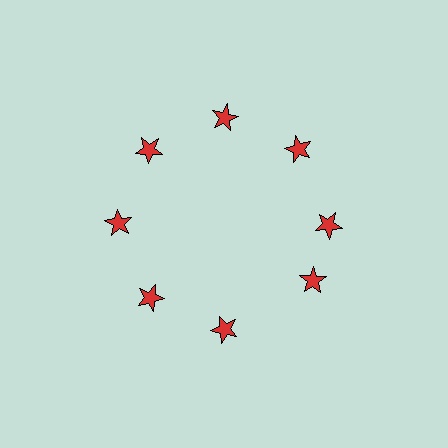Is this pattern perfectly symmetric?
No. The 8 red stars are arranged in a ring, but one element near the 4 o'clock position is rotated out of alignment along the ring, breaking the 8-fold rotational symmetry.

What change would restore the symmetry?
The symmetry would be restored by rotating it back into even spacing with its neighbors so that all 8 stars sit at equal angles and equal distance from the center.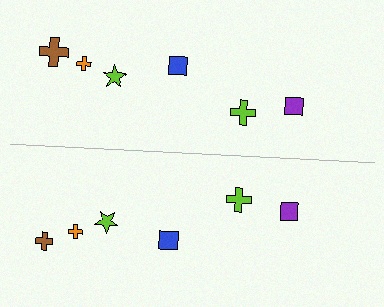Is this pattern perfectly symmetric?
No, the pattern is not perfectly symmetric. The brown cross on the bottom side has a different size than its mirror counterpart.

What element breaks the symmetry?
The brown cross on the bottom side has a different size than its mirror counterpart.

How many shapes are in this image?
There are 12 shapes in this image.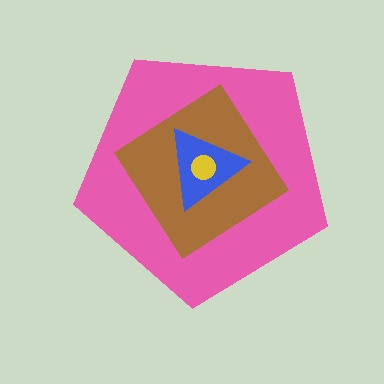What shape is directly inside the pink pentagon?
The brown diamond.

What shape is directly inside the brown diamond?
The blue triangle.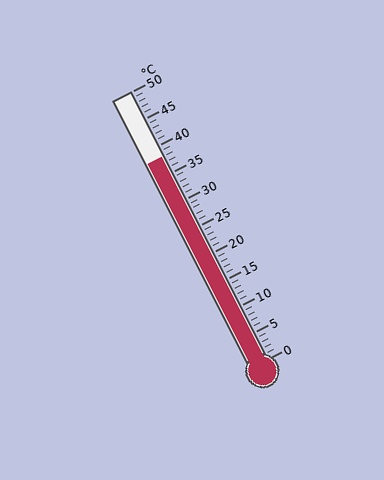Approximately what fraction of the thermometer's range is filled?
The thermometer is filled to approximately 75% of its range.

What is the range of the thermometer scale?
The thermometer scale ranges from 0°C to 50°C.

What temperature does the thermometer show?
The thermometer shows approximately 38°C.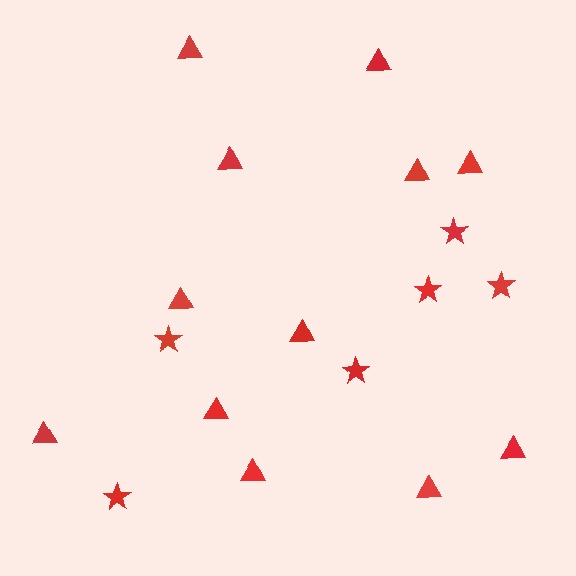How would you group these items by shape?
There are 2 groups: one group of triangles (12) and one group of stars (6).